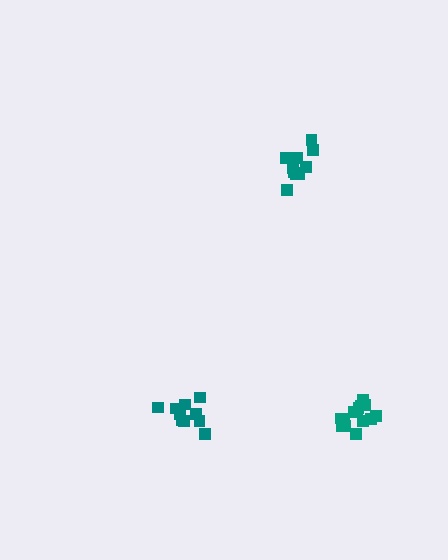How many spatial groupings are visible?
There are 3 spatial groupings.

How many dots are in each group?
Group 1: 14 dots, Group 2: 10 dots, Group 3: 10 dots (34 total).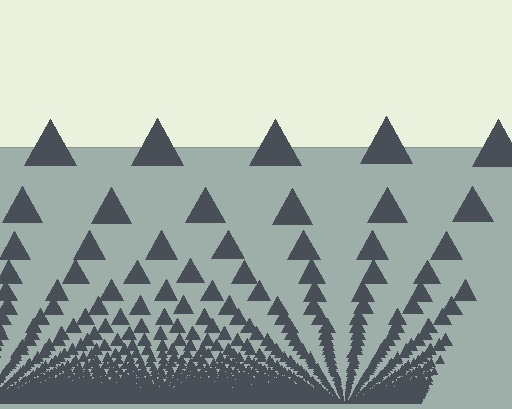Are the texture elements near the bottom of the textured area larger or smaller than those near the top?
Smaller. The gradient is inverted — elements near the bottom are smaller and denser.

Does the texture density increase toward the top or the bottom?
Density increases toward the bottom.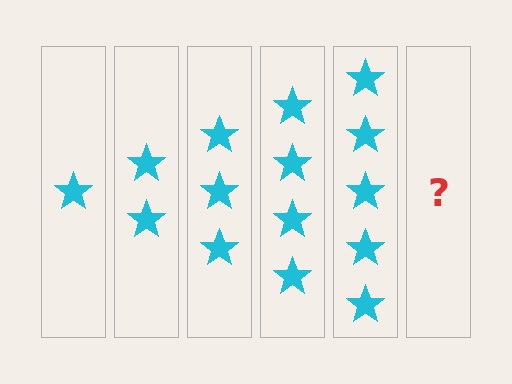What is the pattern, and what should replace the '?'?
The pattern is that each step adds one more star. The '?' should be 6 stars.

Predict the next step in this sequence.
The next step is 6 stars.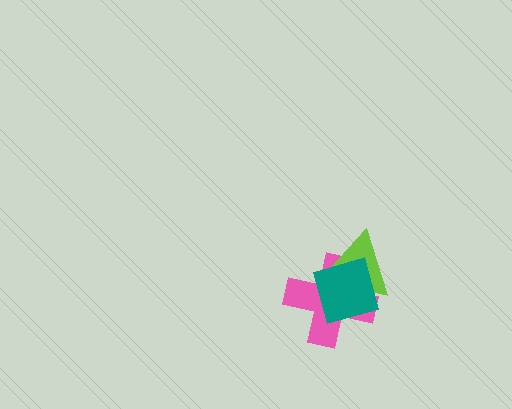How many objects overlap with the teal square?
2 objects overlap with the teal square.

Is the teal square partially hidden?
No, no other shape covers it.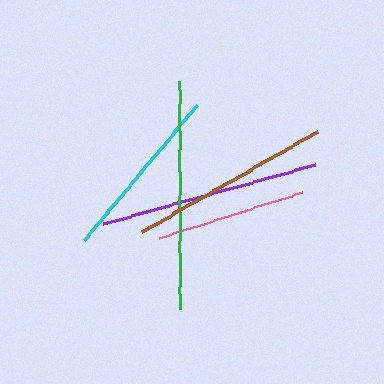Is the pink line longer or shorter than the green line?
The green line is longer than the pink line.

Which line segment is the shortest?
The pink line is the shortest at approximately 151 pixels.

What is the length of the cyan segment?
The cyan segment is approximately 176 pixels long.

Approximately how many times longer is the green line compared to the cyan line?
The green line is approximately 1.3 times the length of the cyan line.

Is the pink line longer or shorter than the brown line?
The brown line is longer than the pink line.